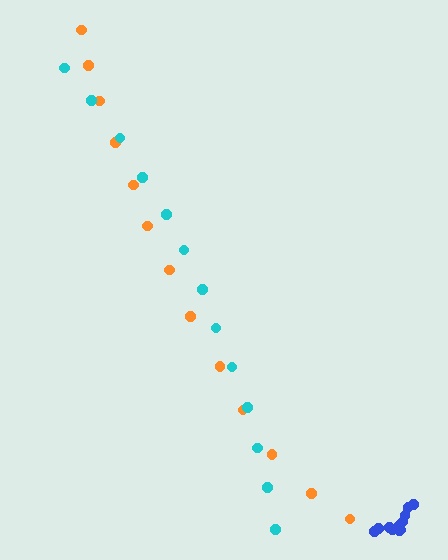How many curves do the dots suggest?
There are 3 distinct paths.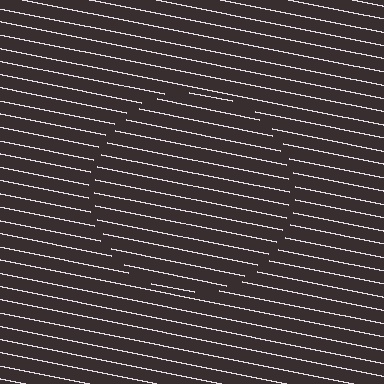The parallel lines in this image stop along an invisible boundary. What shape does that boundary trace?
An illusory circle. The interior of the shape contains the same grating, shifted by half a period — the contour is defined by the phase discontinuity where line-ends from the inner and outer gratings abut.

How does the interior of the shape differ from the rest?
The interior of the shape contains the same grating, shifted by half a period — the contour is defined by the phase discontinuity where line-ends from the inner and outer gratings abut.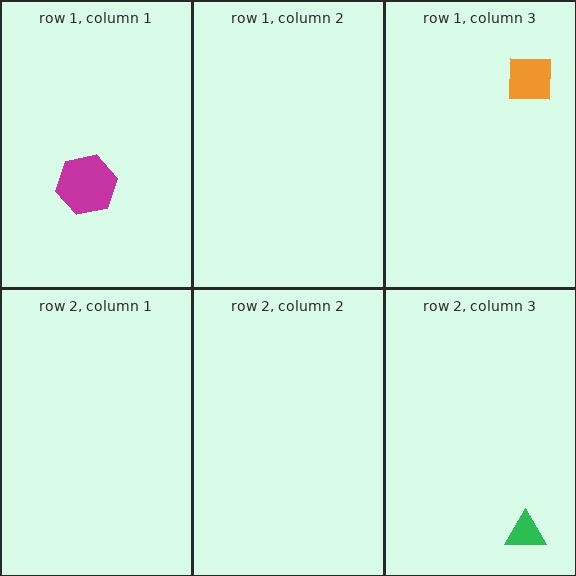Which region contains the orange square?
The row 1, column 3 region.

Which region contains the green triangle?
The row 2, column 3 region.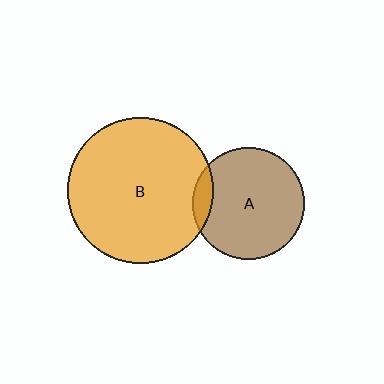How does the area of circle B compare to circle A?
Approximately 1.7 times.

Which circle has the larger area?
Circle B (orange).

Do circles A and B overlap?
Yes.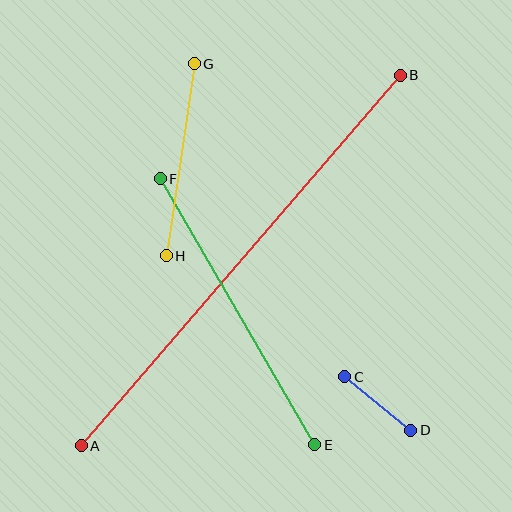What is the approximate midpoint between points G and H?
The midpoint is at approximately (180, 160) pixels.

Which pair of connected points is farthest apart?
Points A and B are farthest apart.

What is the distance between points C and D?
The distance is approximately 85 pixels.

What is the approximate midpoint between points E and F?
The midpoint is at approximately (237, 312) pixels.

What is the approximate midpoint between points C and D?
The midpoint is at approximately (378, 403) pixels.